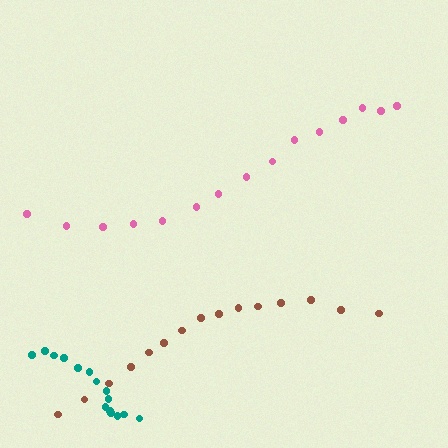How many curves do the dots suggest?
There are 3 distinct paths.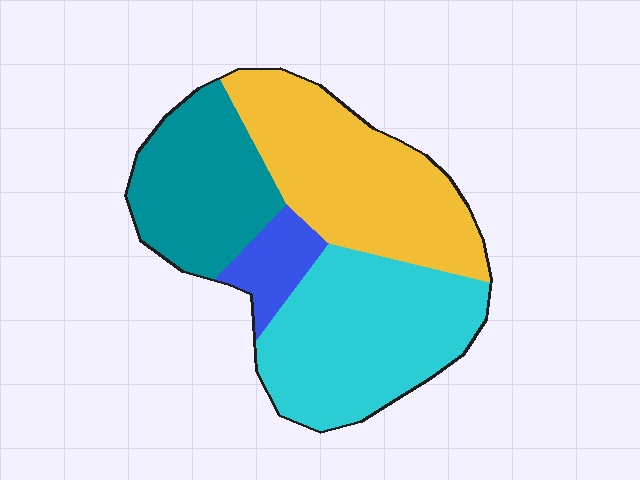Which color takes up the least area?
Blue, at roughly 10%.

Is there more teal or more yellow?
Yellow.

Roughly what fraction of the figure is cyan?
Cyan covers about 35% of the figure.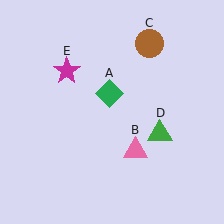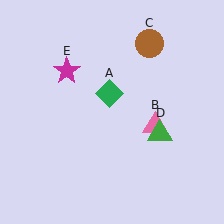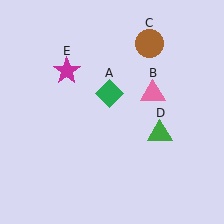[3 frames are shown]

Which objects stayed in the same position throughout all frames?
Green diamond (object A) and brown circle (object C) and green triangle (object D) and magenta star (object E) remained stationary.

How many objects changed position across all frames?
1 object changed position: pink triangle (object B).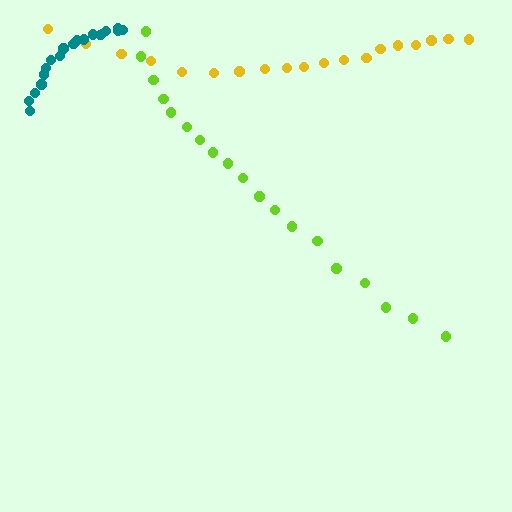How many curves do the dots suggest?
There are 3 distinct paths.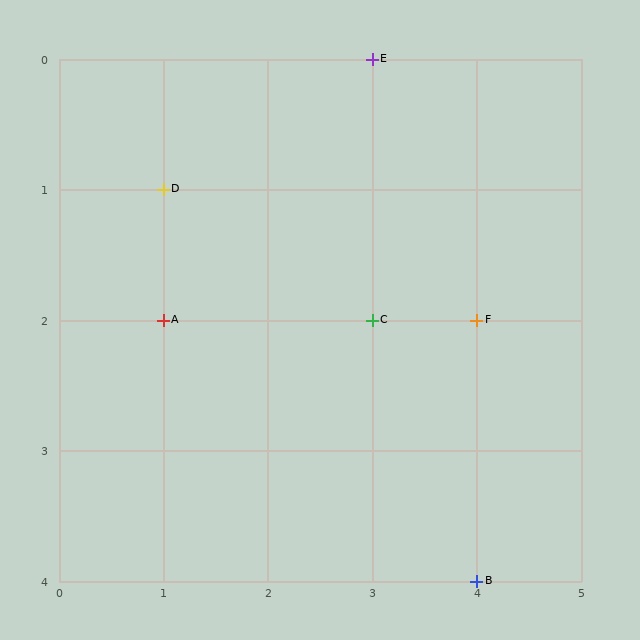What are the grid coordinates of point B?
Point B is at grid coordinates (4, 4).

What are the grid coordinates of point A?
Point A is at grid coordinates (1, 2).